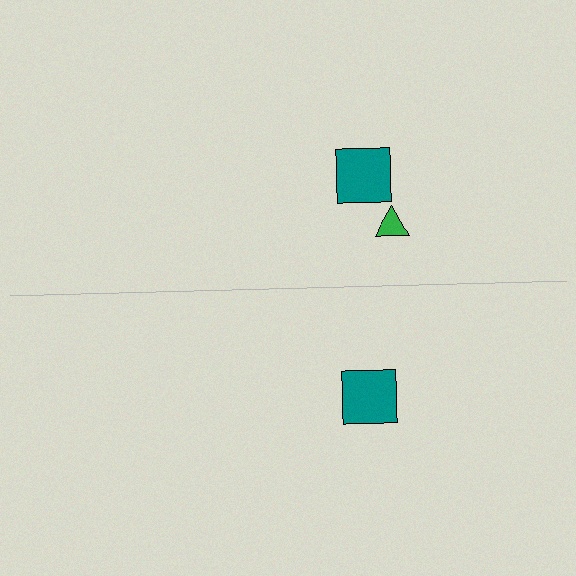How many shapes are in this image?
There are 3 shapes in this image.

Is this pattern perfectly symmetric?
No, the pattern is not perfectly symmetric. A green triangle is missing from the bottom side.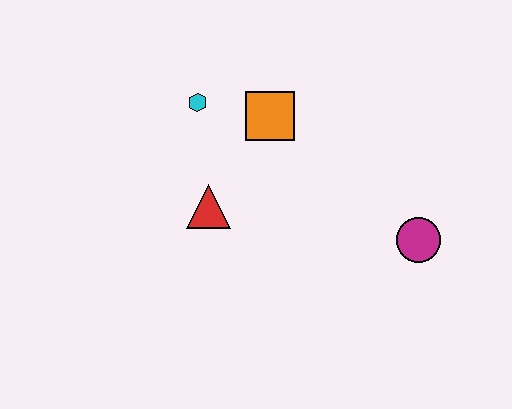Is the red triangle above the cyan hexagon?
No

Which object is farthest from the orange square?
The magenta circle is farthest from the orange square.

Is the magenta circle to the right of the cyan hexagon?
Yes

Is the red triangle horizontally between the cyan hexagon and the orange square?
Yes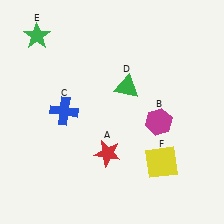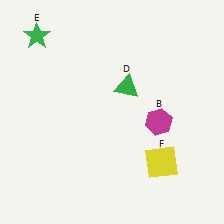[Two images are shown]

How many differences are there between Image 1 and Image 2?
There are 2 differences between the two images.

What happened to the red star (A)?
The red star (A) was removed in Image 2. It was in the bottom-left area of Image 1.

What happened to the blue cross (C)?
The blue cross (C) was removed in Image 2. It was in the top-left area of Image 1.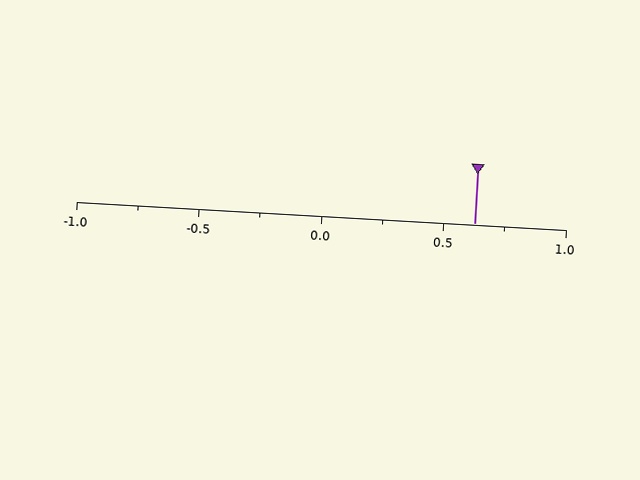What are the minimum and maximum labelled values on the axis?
The axis runs from -1.0 to 1.0.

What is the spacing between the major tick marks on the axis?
The major ticks are spaced 0.5 apart.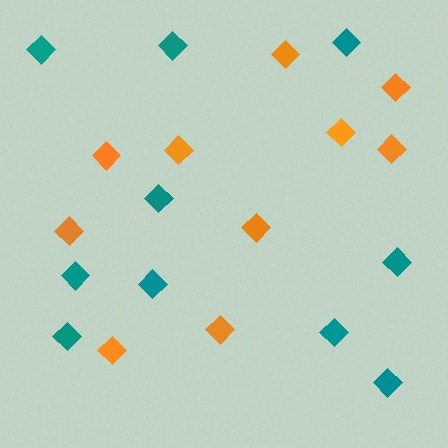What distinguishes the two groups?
There are 2 groups: one group of orange diamonds (10) and one group of teal diamonds (10).